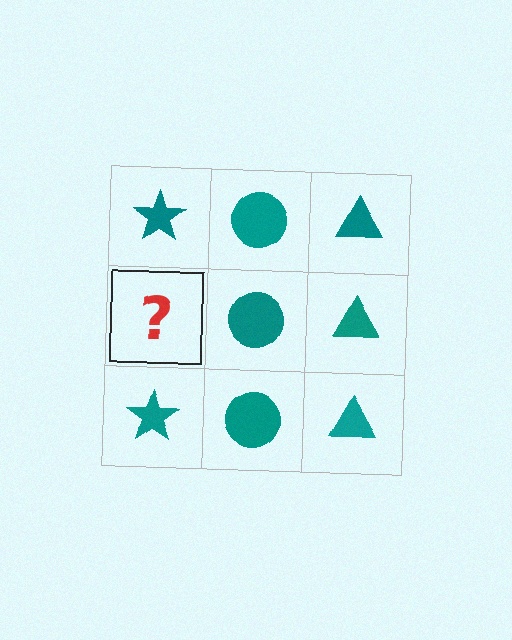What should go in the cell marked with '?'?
The missing cell should contain a teal star.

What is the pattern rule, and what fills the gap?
The rule is that each column has a consistent shape. The gap should be filled with a teal star.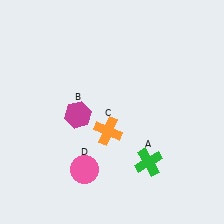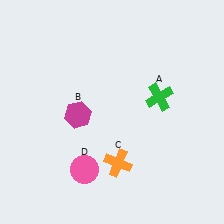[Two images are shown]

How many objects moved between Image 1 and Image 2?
2 objects moved between the two images.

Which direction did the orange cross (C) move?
The orange cross (C) moved down.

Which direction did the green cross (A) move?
The green cross (A) moved up.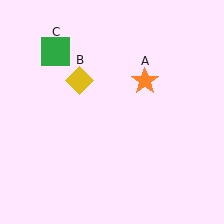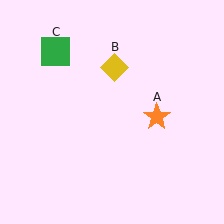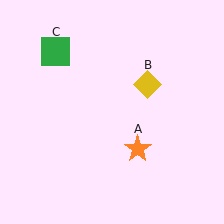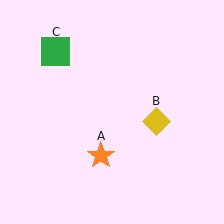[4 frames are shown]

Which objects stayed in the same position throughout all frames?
Green square (object C) remained stationary.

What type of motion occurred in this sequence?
The orange star (object A), yellow diamond (object B) rotated clockwise around the center of the scene.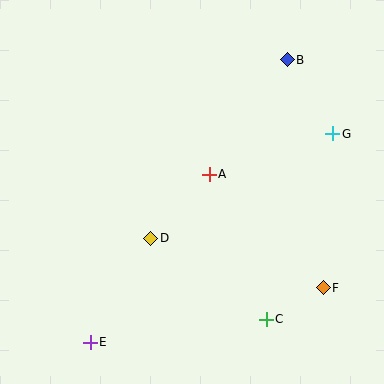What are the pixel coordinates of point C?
Point C is at (266, 320).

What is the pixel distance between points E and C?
The distance between E and C is 178 pixels.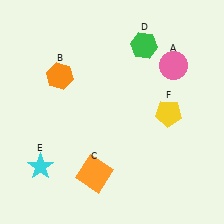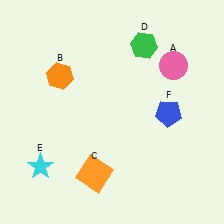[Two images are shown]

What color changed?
The pentagon (F) changed from yellow in Image 1 to blue in Image 2.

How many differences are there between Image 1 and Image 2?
There is 1 difference between the two images.